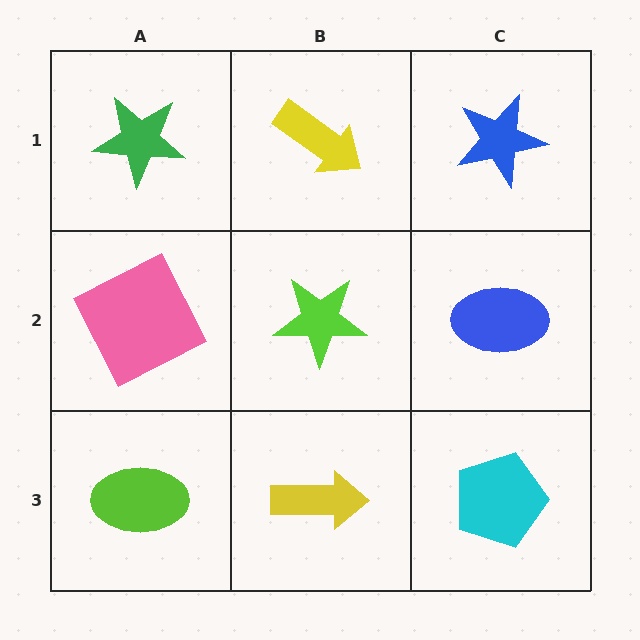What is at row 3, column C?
A cyan pentagon.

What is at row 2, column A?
A pink square.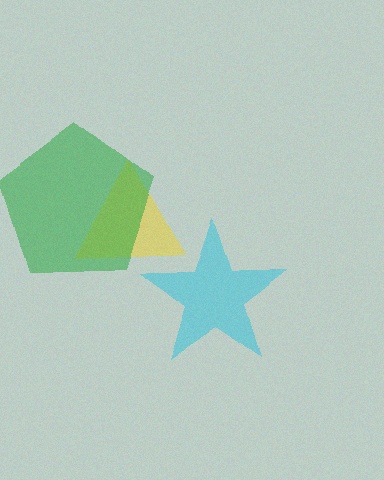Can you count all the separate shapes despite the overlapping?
Yes, there are 3 separate shapes.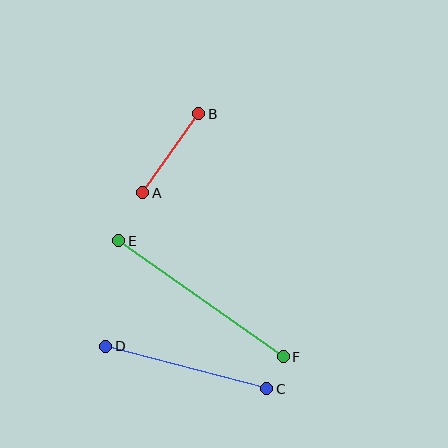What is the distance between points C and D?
The distance is approximately 167 pixels.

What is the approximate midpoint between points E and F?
The midpoint is at approximately (201, 299) pixels.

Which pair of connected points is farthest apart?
Points E and F are farthest apart.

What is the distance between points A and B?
The distance is approximately 97 pixels.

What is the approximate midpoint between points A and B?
The midpoint is at approximately (171, 153) pixels.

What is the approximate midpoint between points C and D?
The midpoint is at approximately (186, 367) pixels.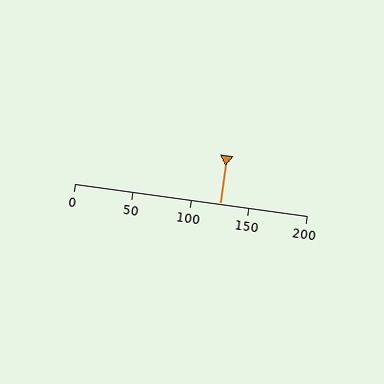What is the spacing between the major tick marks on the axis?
The major ticks are spaced 50 apart.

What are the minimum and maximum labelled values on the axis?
The axis runs from 0 to 200.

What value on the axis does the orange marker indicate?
The marker indicates approximately 125.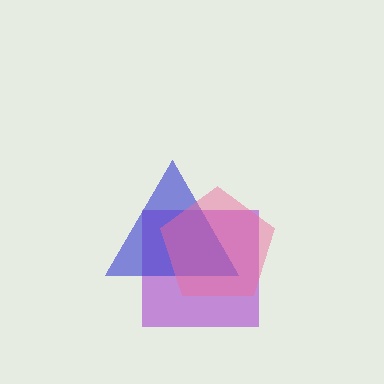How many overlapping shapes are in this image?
There are 3 overlapping shapes in the image.